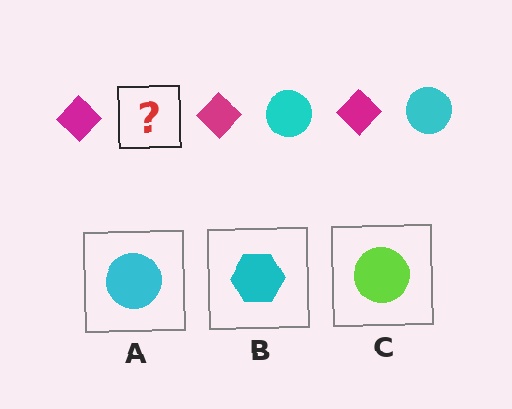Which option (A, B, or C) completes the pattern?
A.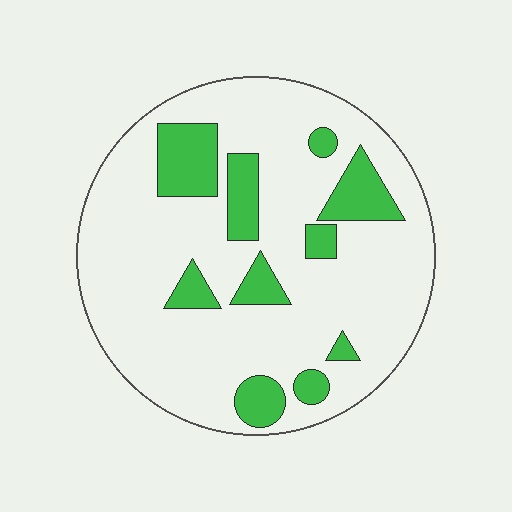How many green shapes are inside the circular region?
10.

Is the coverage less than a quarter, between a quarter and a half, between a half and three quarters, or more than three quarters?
Less than a quarter.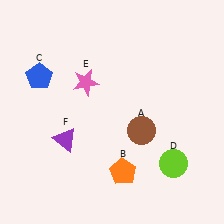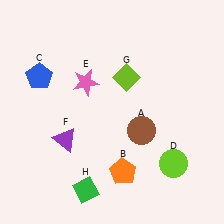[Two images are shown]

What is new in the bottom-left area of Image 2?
A green diamond (H) was added in the bottom-left area of Image 2.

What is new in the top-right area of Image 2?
A lime diamond (G) was added in the top-right area of Image 2.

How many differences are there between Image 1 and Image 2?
There are 2 differences between the two images.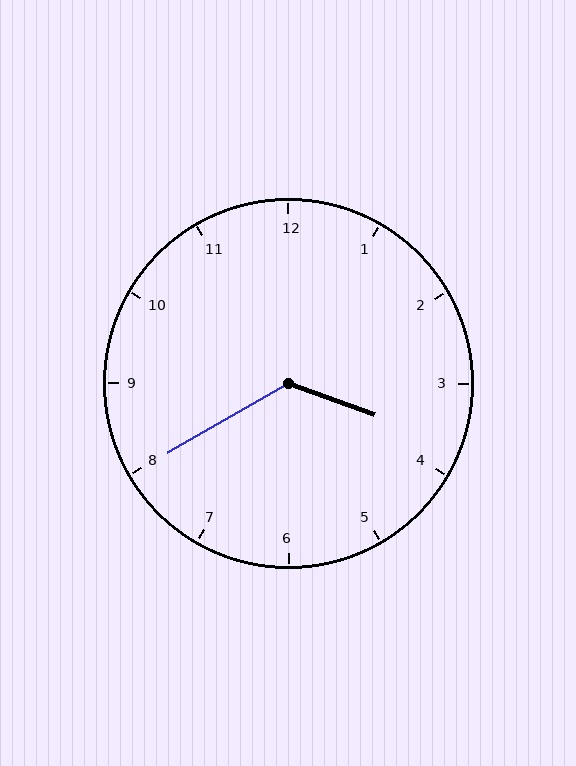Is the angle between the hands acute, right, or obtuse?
It is obtuse.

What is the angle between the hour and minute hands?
Approximately 130 degrees.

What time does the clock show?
3:40.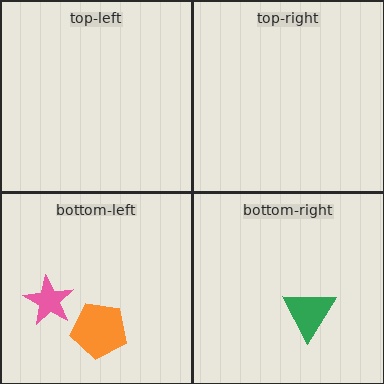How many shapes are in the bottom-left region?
2.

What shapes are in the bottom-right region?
The green triangle.